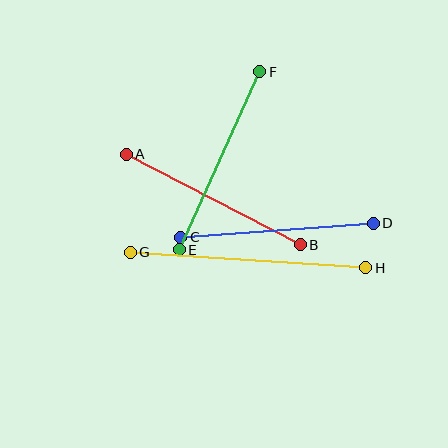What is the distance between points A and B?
The distance is approximately 196 pixels.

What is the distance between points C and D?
The distance is approximately 193 pixels.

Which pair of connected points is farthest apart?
Points G and H are farthest apart.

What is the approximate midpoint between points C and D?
The midpoint is at approximately (277, 230) pixels.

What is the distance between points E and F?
The distance is approximately 196 pixels.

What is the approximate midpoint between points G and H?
The midpoint is at approximately (248, 260) pixels.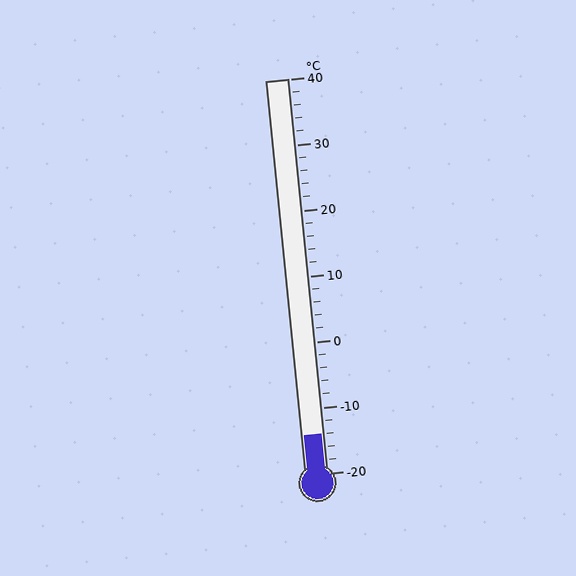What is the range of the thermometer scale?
The thermometer scale ranges from -20°C to 40°C.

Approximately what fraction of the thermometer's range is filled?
The thermometer is filled to approximately 10% of its range.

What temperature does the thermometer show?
The thermometer shows approximately -14°C.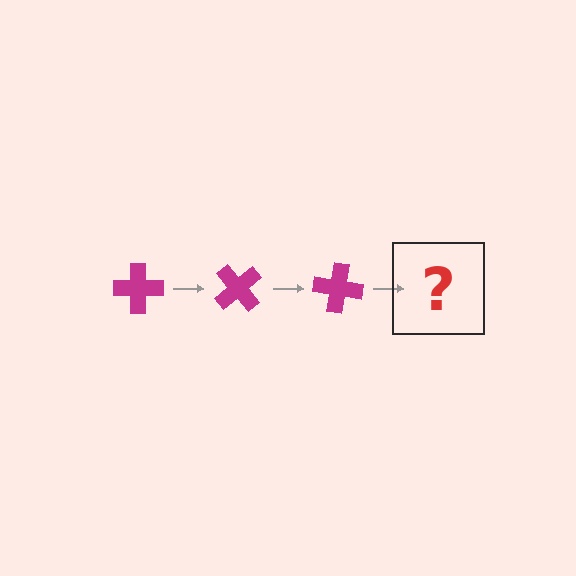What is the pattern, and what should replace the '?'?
The pattern is that the cross rotates 50 degrees each step. The '?' should be a magenta cross rotated 150 degrees.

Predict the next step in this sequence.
The next step is a magenta cross rotated 150 degrees.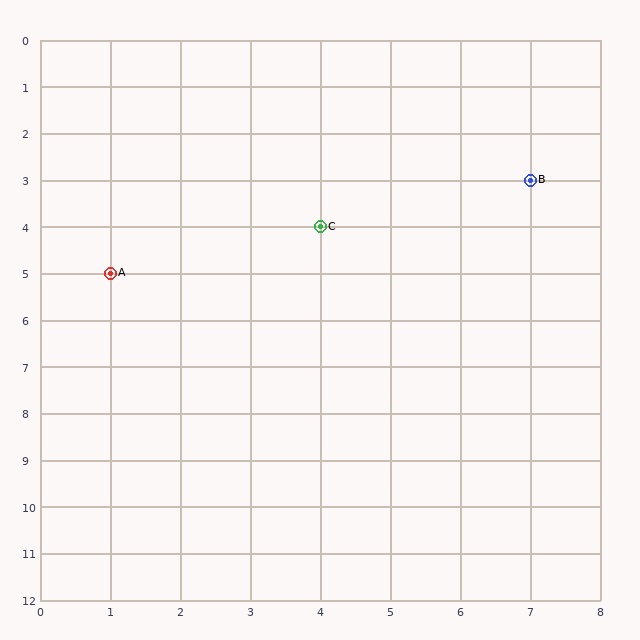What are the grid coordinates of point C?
Point C is at grid coordinates (4, 4).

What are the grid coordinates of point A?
Point A is at grid coordinates (1, 5).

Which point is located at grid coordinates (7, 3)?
Point B is at (7, 3).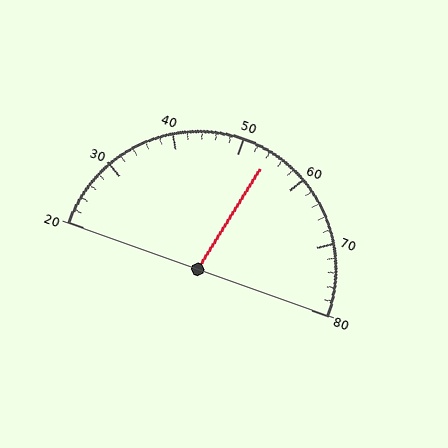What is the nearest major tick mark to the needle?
The nearest major tick mark is 50.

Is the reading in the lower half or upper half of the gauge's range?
The reading is in the upper half of the range (20 to 80).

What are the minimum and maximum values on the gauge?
The gauge ranges from 20 to 80.